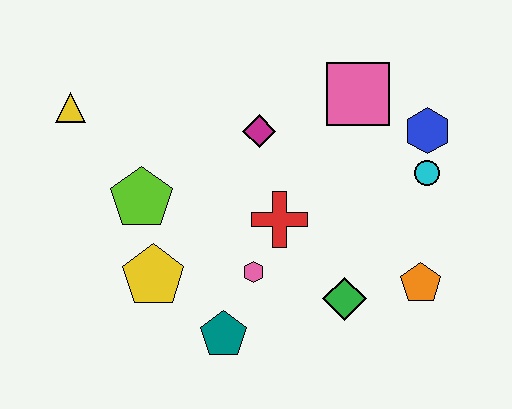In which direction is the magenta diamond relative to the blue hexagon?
The magenta diamond is to the left of the blue hexagon.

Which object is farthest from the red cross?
The yellow triangle is farthest from the red cross.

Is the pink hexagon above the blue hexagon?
No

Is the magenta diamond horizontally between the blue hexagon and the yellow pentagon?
Yes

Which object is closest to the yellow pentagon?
The lime pentagon is closest to the yellow pentagon.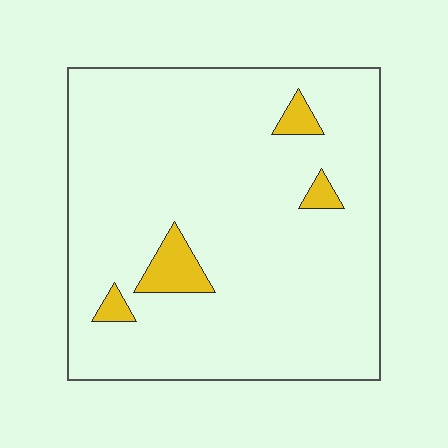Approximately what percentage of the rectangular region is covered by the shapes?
Approximately 5%.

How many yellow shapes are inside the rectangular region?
4.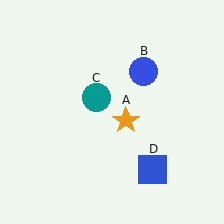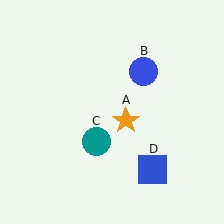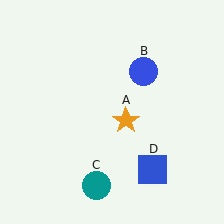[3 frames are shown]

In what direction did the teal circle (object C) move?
The teal circle (object C) moved down.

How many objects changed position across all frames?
1 object changed position: teal circle (object C).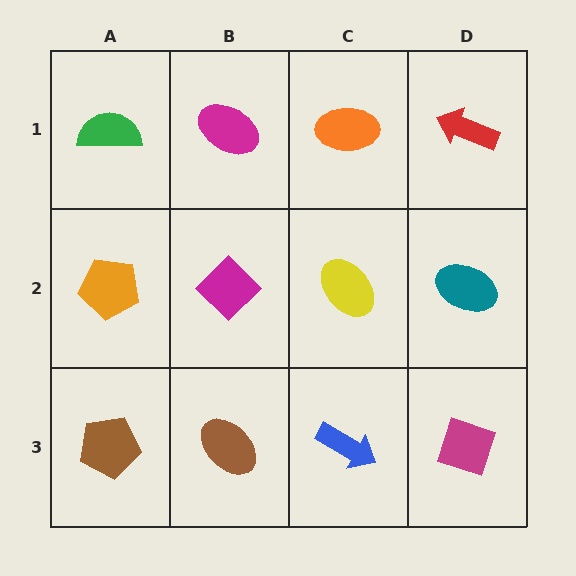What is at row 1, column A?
A green semicircle.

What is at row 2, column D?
A teal ellipse.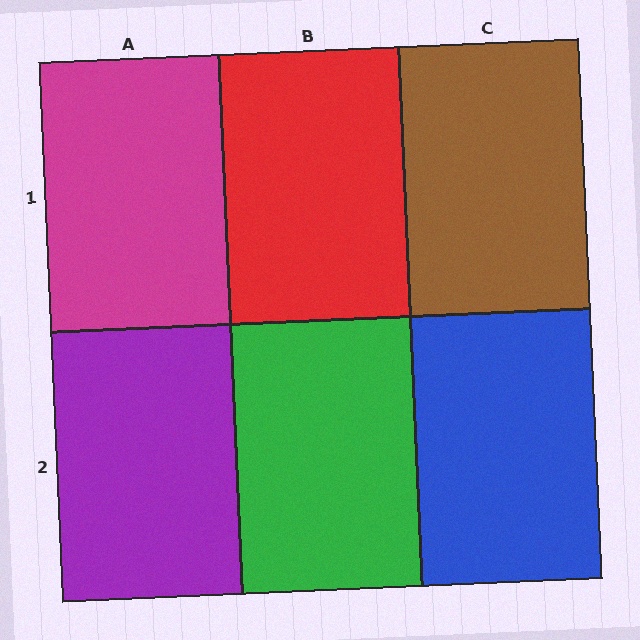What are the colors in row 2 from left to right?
Purple, green, blue.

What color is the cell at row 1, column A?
Magenta.